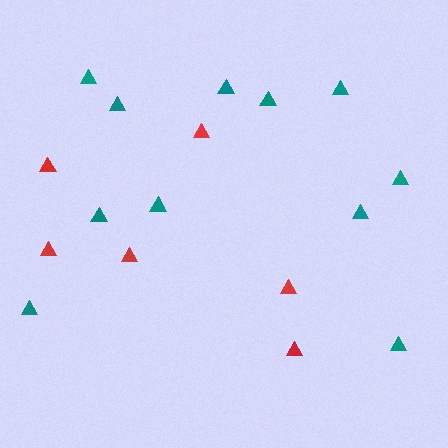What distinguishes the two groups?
There are 2 groups: one group of teal triangles (11) and one group of red triangles (6).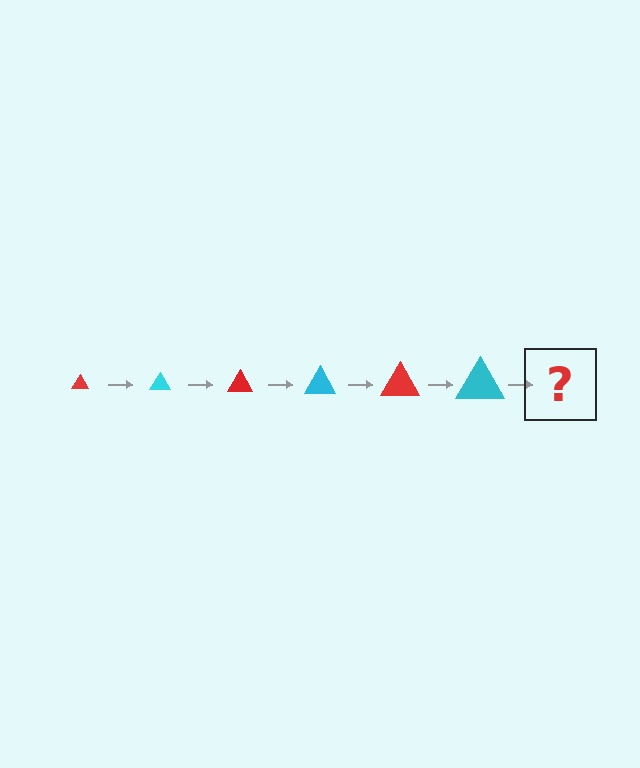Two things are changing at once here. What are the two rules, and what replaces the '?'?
The two rules are that the triangle grows larger each step and the color cycles through red and cyan. The '?' should be a red triangle, larger than the previous one.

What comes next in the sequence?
The next element should be a red triangle, larger than the previous one.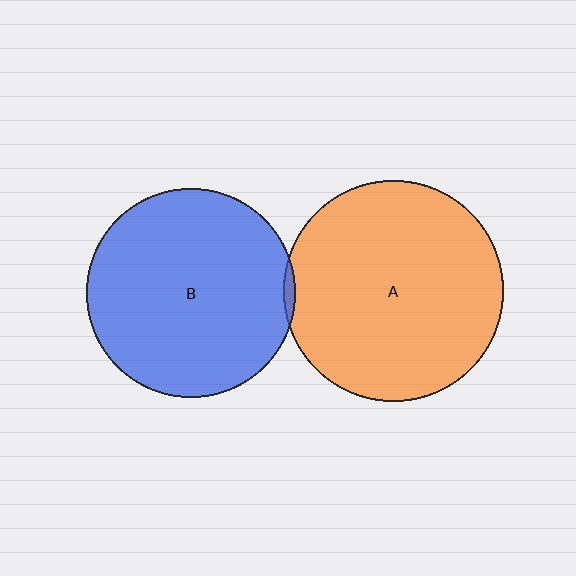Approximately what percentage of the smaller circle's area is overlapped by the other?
Approximately 5%.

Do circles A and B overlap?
Yes.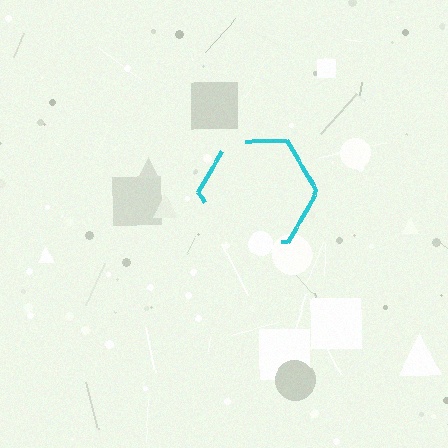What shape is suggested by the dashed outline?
The dashed outline suggests a hexagon.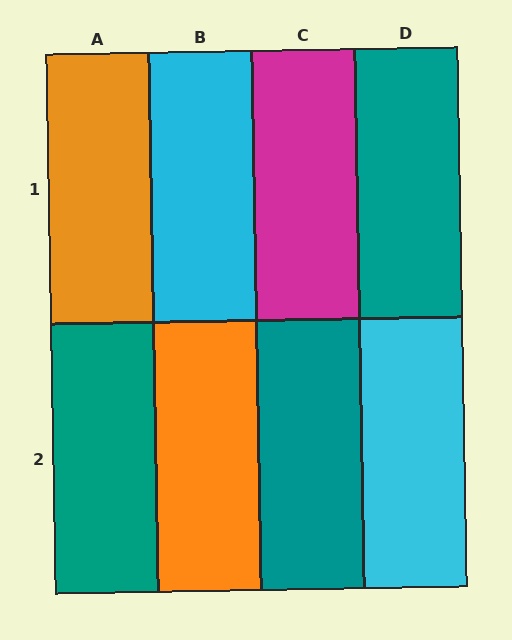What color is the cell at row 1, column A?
Orange.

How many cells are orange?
2 cells are orange.